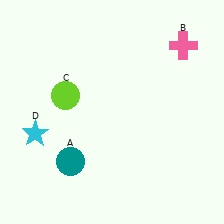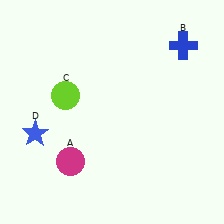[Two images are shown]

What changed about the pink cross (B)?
In Image 1, B is pink. In Image 2, it changed to blue.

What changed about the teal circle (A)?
In Image 1, A is teal. In Image 2, it changed to magenta.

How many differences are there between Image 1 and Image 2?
There are 3 differences between the two images.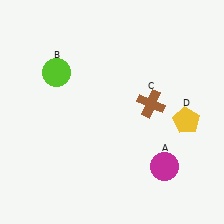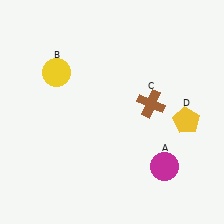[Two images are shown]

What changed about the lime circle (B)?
In Image 1, B is lime. In Image 2, it changed to yellow.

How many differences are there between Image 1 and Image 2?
There is 1 difference between the two images.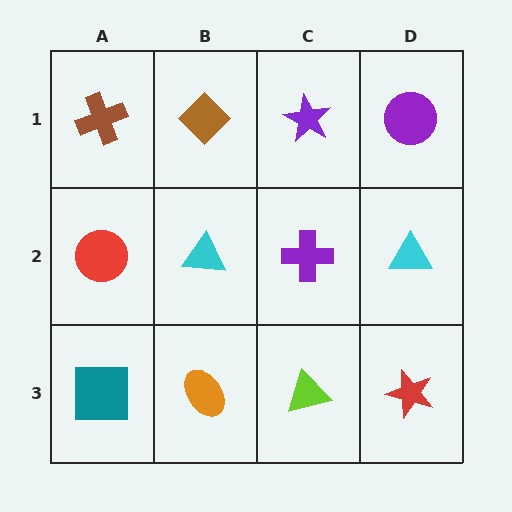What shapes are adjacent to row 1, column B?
A cyan triangle (row 2, column B), a brown cross (row 1, column A), a purple star (row 1, column C).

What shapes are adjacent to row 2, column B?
A brown diamond (row 1, column B), an orange ellipse (row 3, column B), a red circle (row 2, column A), a purple cross (row 2, column C).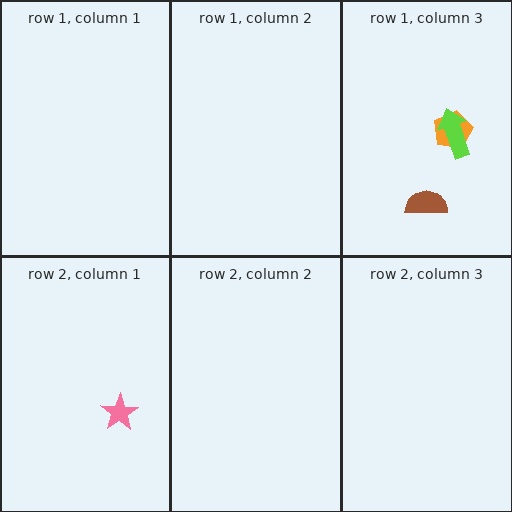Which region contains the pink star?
The row 2, column 1 region.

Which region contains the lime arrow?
The row 1, column 3 region.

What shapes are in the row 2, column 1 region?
The pink star.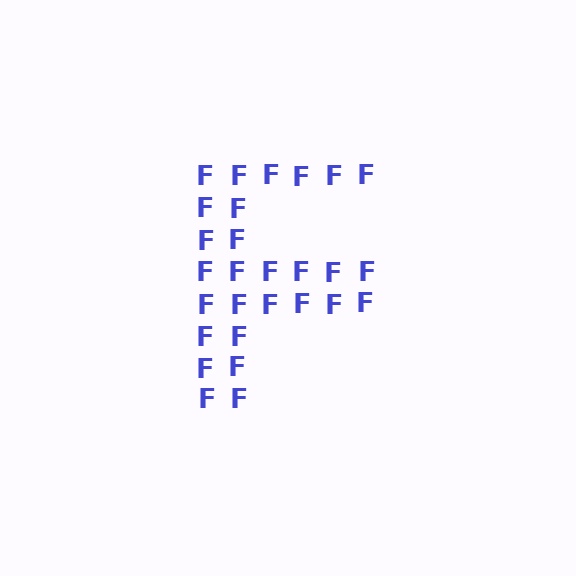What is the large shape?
The large shape is the letter F.